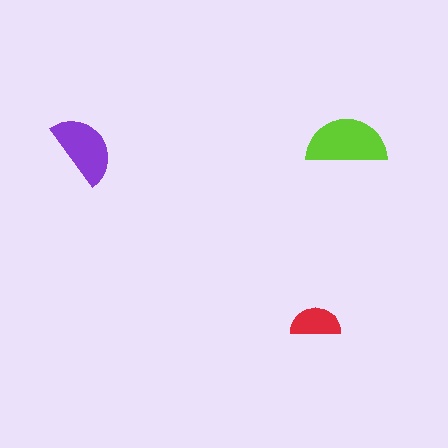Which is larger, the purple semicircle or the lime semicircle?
The lime one.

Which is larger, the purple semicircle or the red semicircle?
The purple one.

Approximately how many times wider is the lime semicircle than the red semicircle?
About 1.5 times wider.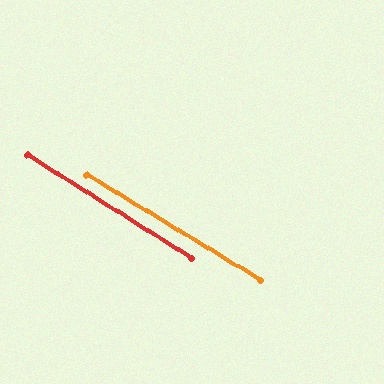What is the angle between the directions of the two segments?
Approximately 1 degree.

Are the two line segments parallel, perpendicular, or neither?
Parallel — their directions differ by only 1.0°.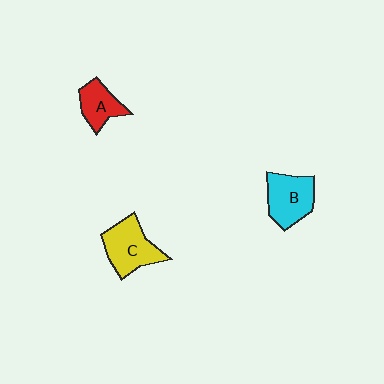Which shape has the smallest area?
Shape A (red).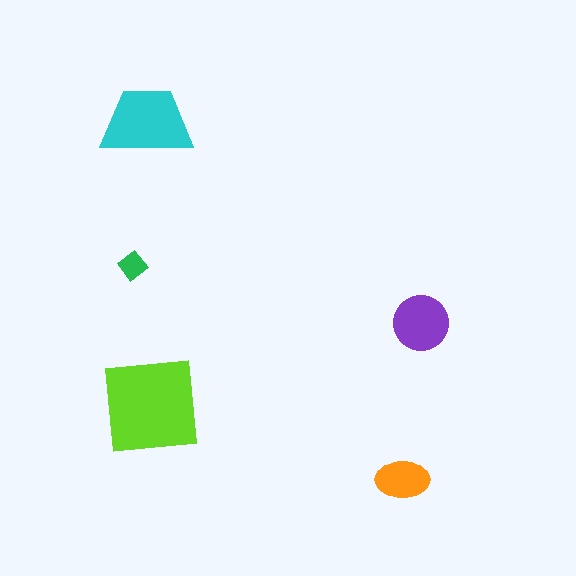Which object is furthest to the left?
The green diamond is leftmost.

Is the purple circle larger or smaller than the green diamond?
Larger.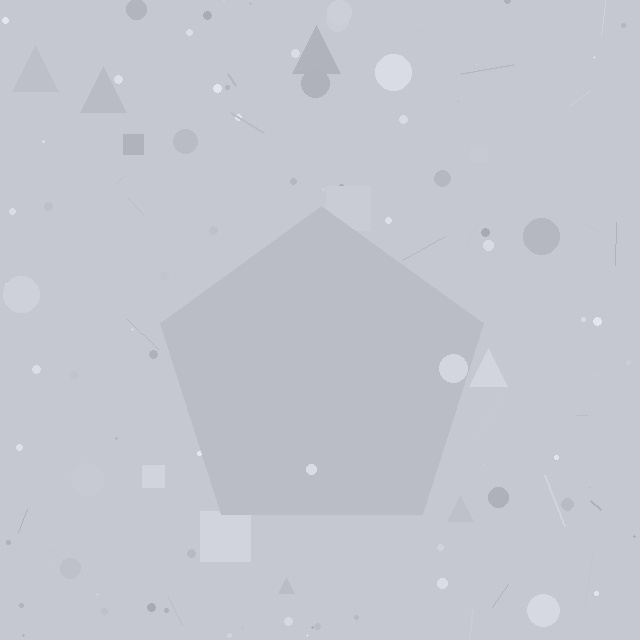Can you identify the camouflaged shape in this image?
The camouflaged shape is a pentagon.